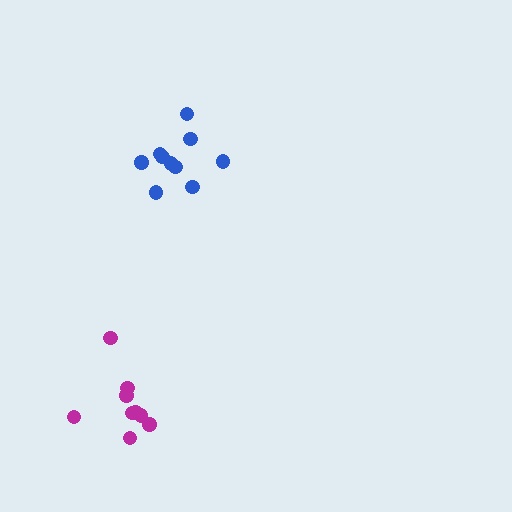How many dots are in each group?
Group 1: 11 dots, Group 2: 9 dots (20 total).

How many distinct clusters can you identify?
There are 2 distinct clusters.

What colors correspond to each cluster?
The clusters are colored: blue, magenta.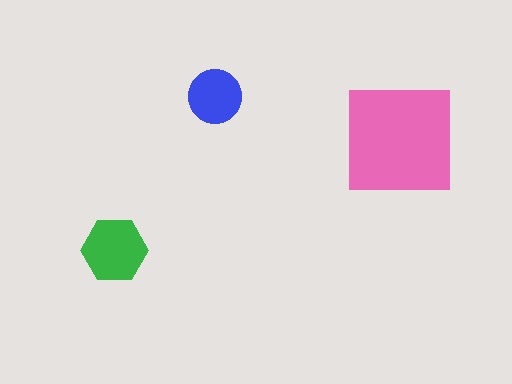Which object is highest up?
The blue circle is topmost.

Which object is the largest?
The pink square.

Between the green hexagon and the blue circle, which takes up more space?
The green hexagon.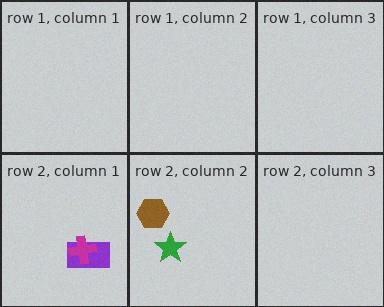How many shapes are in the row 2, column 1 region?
2.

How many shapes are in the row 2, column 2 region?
2.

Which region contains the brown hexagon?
The row 2, column 2 region.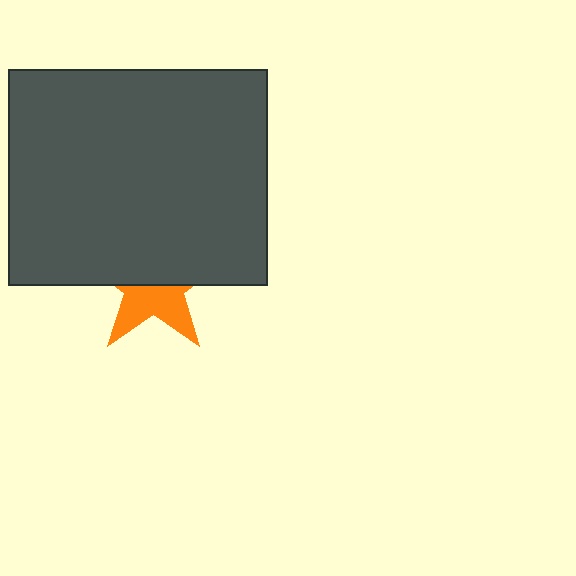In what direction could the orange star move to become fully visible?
The orange star could move down. That would shift it out from behind the dark gray rectangle entirely.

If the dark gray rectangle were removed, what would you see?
You would see the complete orange star.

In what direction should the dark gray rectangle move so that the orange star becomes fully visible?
The dark gray rectangle should move up. That is the shortest direction to clear the overlap and leave the orange star fully visible.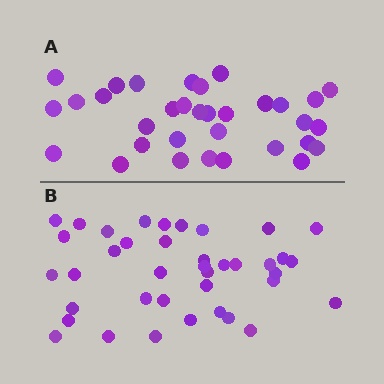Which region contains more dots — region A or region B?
Region B (the bottom region) has more dots.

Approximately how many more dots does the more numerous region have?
Region B has about 6 more dots than region A.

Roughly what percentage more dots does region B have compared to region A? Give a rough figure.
About 20% more.